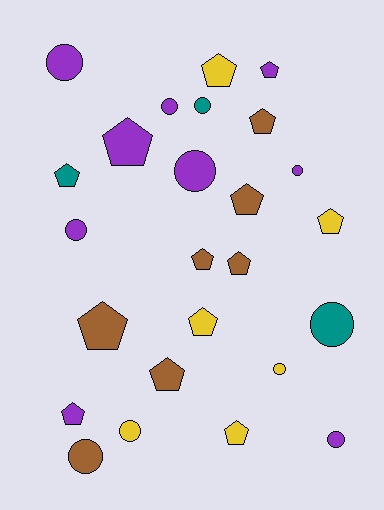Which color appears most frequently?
Purple, with 9 objects.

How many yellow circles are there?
There are 2 yellow circles.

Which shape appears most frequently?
Pentagon, with 14 objects.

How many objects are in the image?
There are 25 objects.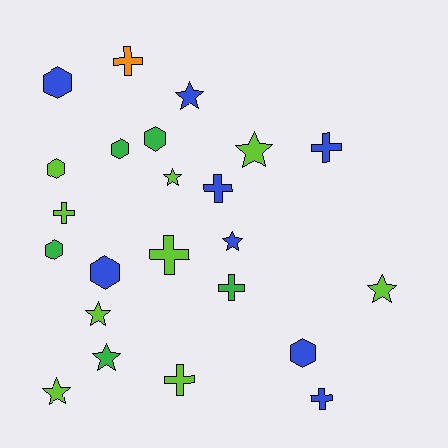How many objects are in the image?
There are 23 objects.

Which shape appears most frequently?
Star, with 8 objects.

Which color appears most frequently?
Lime, with 9 objects.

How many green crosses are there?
There is 1 green cross.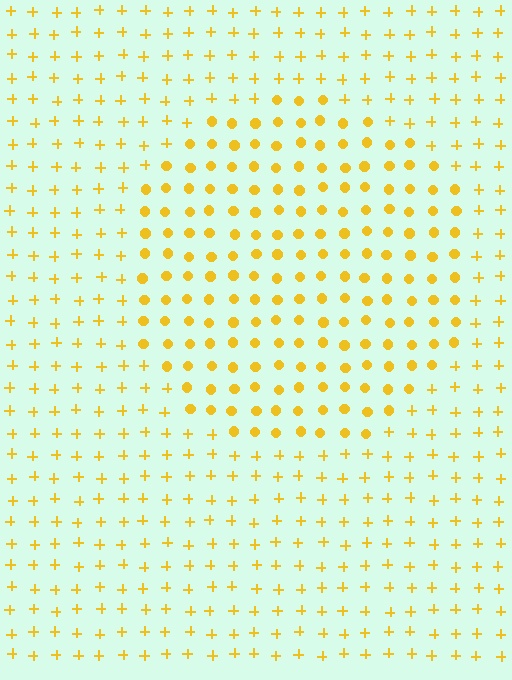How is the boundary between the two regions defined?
The boundary is defined by a change in element shape: circles inside vs. plus signs outside. All elements share the same color and spacing.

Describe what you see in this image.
The image is filled with small yellow elements arranged in a uniform grid. A circle-shaped region contains circles, while the surrounding area contains plus signs. The boundary is defined purely by the change in element shape.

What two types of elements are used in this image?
The image uses circles inside the circle region and plus signs outside it.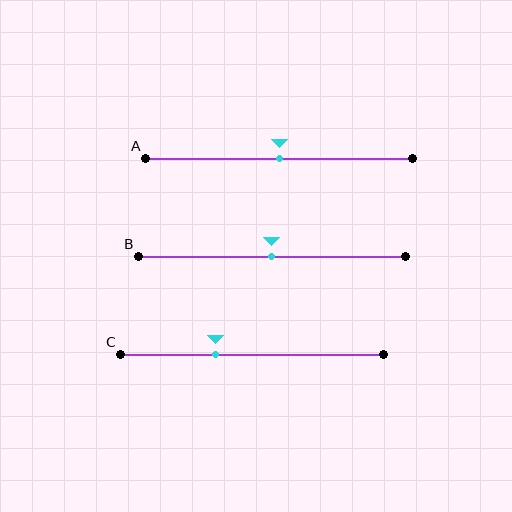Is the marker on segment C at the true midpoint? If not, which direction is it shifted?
No, the marker on segment C is shifted to the left by about 14% of the segment length.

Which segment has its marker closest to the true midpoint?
Segment A has its marker closest to the true midpoint.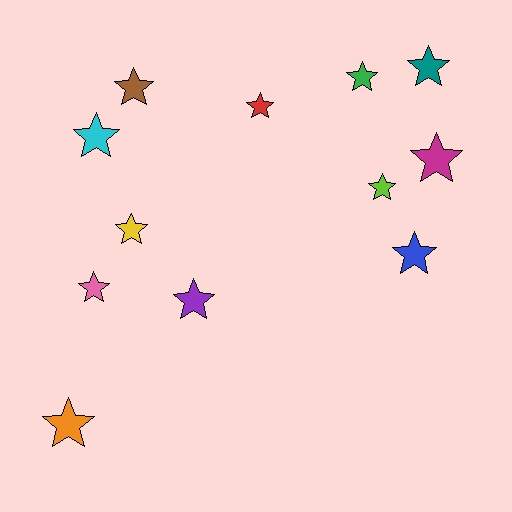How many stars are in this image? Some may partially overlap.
There are 12 stars.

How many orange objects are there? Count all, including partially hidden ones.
There is 1 orange object.